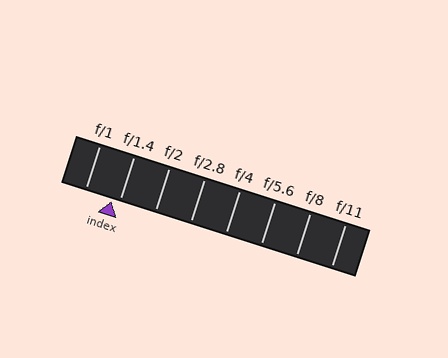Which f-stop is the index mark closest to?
The index mark is closest to f/1.4.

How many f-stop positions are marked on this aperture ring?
There are 8 f-stop positions marked.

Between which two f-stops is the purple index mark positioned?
The index mark is between f/1 and f/1.4.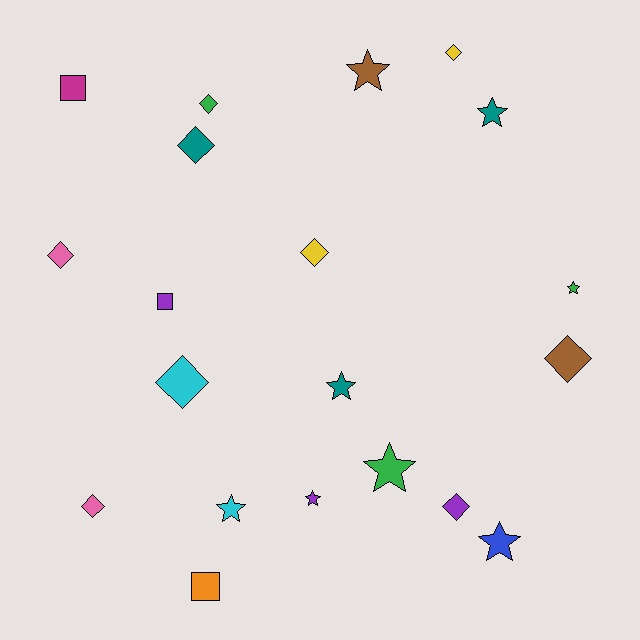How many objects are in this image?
There are 20 objects.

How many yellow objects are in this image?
There are 2 yellow objects.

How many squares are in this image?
There are 3 squares.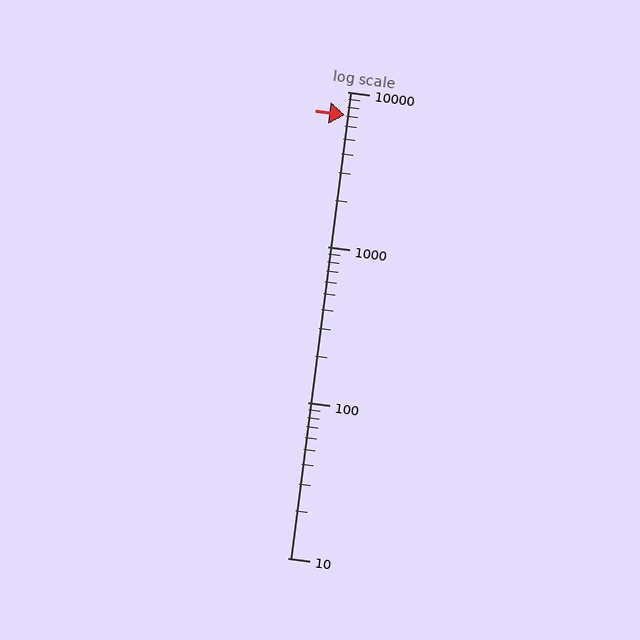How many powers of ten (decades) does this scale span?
The scale spans 3 decades, from 10 to 10000.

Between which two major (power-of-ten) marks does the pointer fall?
The pointer is between 1000 and 10000.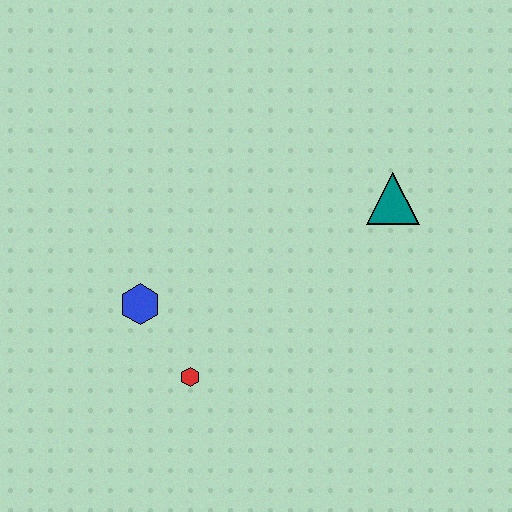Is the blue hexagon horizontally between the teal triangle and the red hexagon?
No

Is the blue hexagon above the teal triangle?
No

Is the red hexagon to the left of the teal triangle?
Yes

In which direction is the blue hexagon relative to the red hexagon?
The blue hexagon is above the red hexagon.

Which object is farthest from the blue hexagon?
The teal triangle is farthest from the blue hexagon.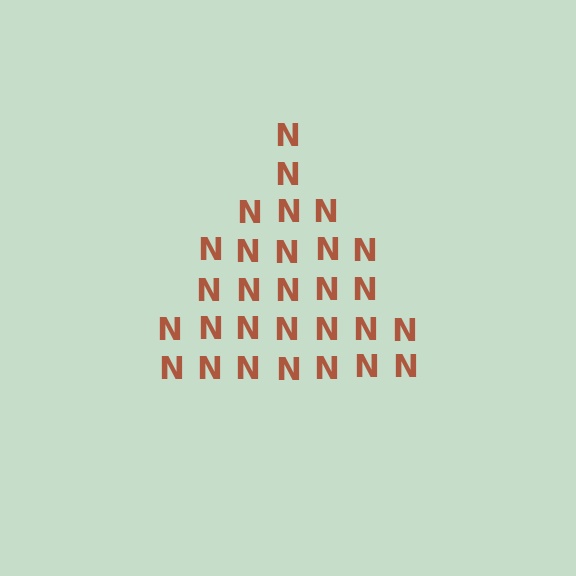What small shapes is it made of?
It is made of small letter N's.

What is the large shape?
The large shape is a triangle.